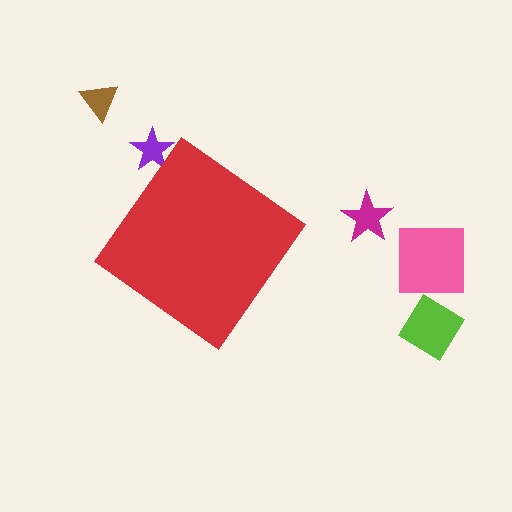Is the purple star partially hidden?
Yes, the purple star is partially hidden behind the red diamond.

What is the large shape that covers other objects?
A red diamond.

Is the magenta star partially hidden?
No, the magenta star is fully visible.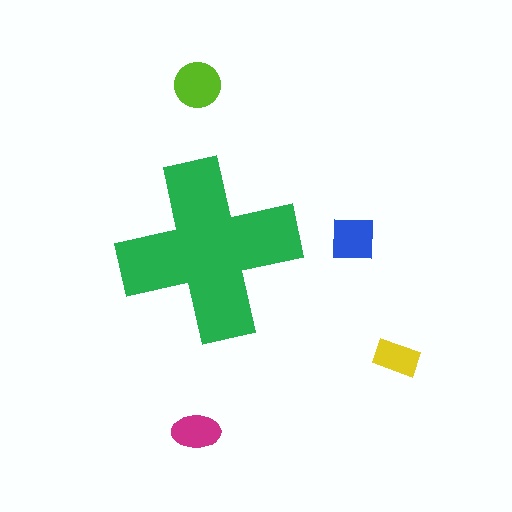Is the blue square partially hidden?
No, the blue square is fully visible.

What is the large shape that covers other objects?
A green cross.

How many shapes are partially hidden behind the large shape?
0 shapes are partially hidden.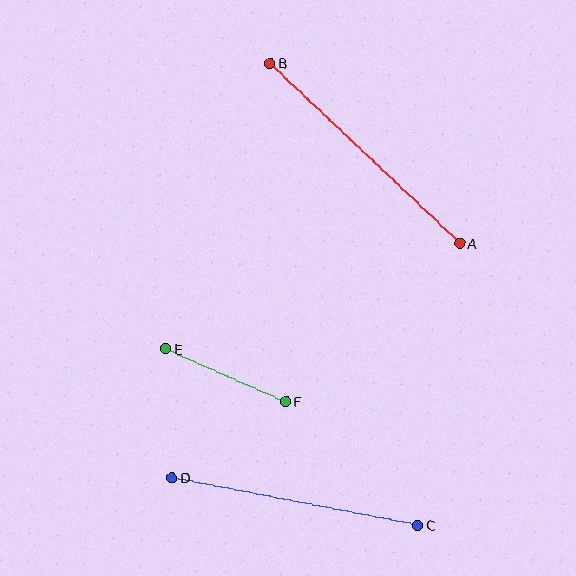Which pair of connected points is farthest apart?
Points A and B are farthest apart.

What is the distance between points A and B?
The distance is approximately 262 pixels.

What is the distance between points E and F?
The distance is approximately 131 pixels.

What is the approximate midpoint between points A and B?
The midpoint is at approximately (365, 153) pixels.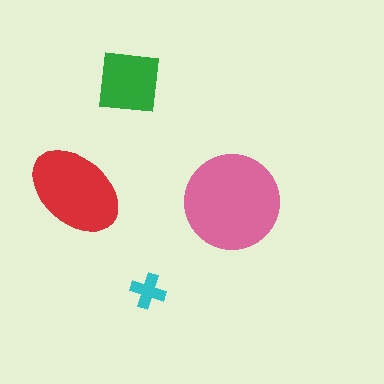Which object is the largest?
The pink circle.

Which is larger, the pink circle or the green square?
The pink circle.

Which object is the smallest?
The cyan cross.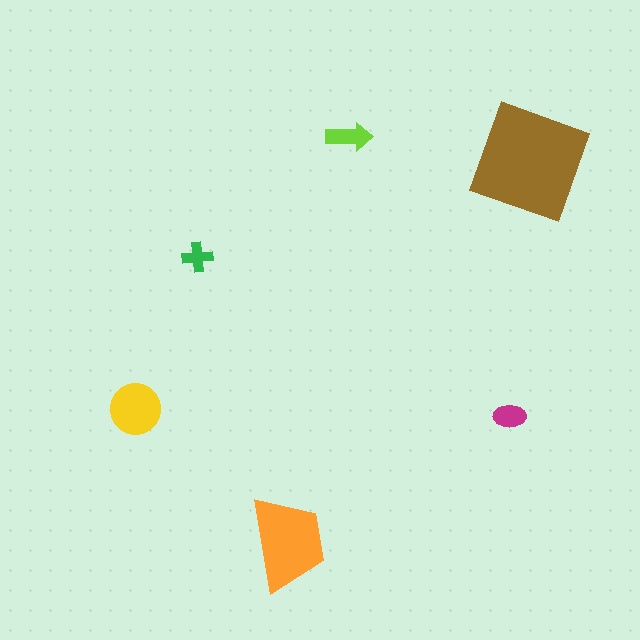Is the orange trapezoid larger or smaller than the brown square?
Smaller.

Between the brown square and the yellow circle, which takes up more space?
The brown square.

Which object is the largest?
The brown square.